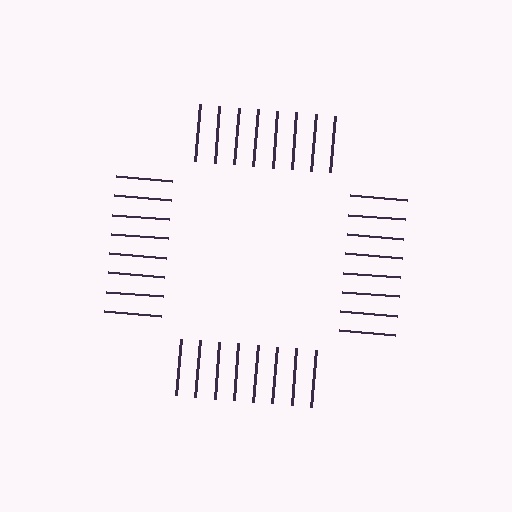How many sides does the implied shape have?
4 sides — the line-ends trace a square.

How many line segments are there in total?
32 — 8 along each of the 4 edges.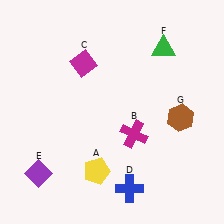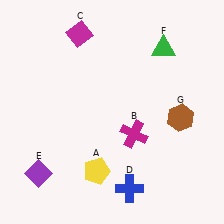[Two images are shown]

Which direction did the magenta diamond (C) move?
The magenta diamond (C) moved up.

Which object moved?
The magenta diamond (C) moved up.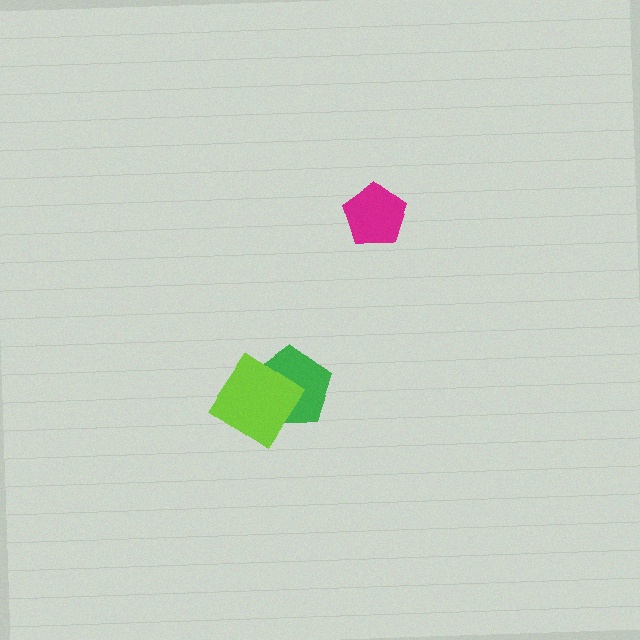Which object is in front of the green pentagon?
The lime diamond is in front of the green pentagon.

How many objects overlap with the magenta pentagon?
0 objects overlap with the magenta pentagon.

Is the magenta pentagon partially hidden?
No, no other shape covers it.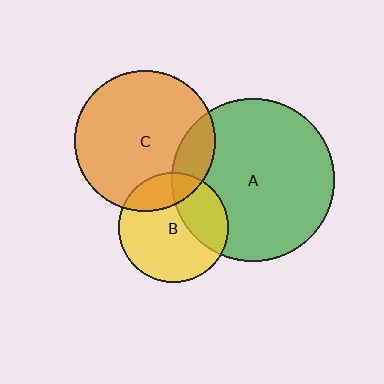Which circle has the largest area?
Circle A (green).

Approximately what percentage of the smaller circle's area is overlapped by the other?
Approximately 15%.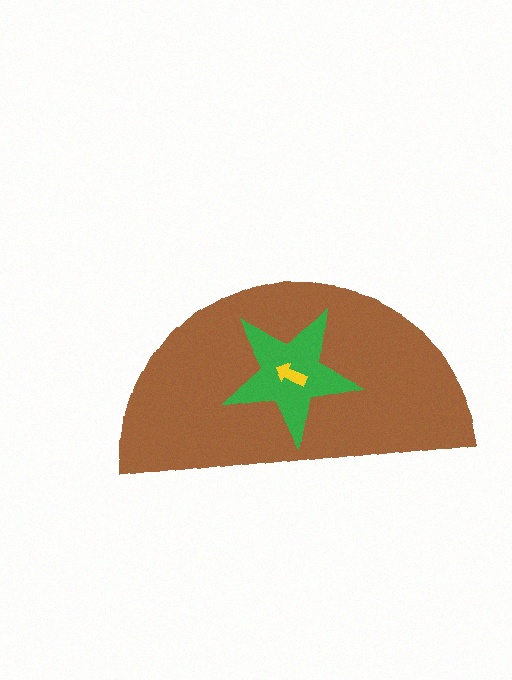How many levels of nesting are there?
3.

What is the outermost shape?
The brown semicircle.